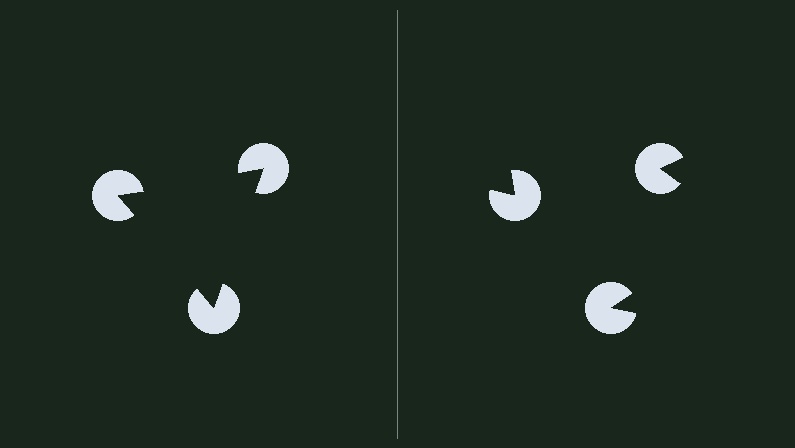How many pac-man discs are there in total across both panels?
6 — 3 on each side.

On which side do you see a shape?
An illusory triangle appears on the left side. On the right side the wedge cuts are rotated, so no coherent shape forms.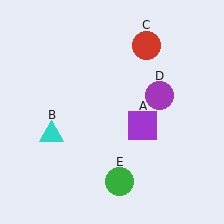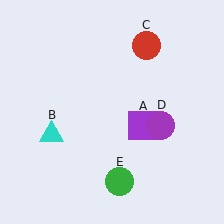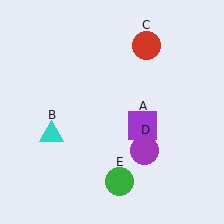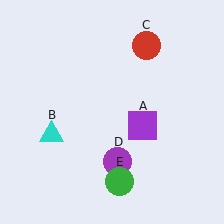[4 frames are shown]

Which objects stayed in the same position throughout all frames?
Purple square (object A) and cyan triangle (object B) and red circle (object C) and green circle (object E) remained stationary.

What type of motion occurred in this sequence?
The purple circle (object D) rotated clockwise around the center of the scene.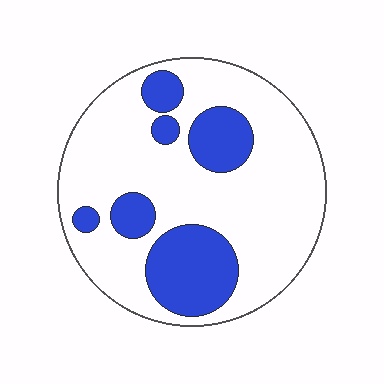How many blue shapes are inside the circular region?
6.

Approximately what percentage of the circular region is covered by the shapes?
Approximately 25%.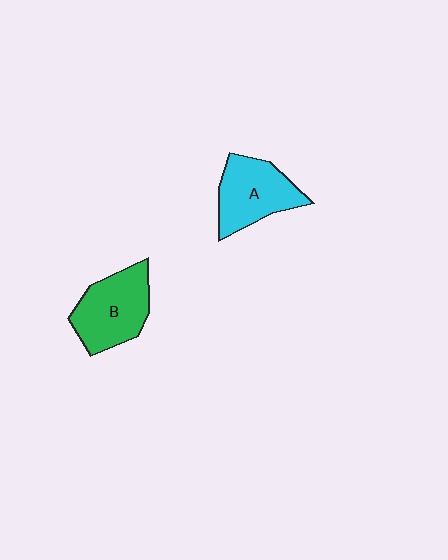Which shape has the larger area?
Shape B (green).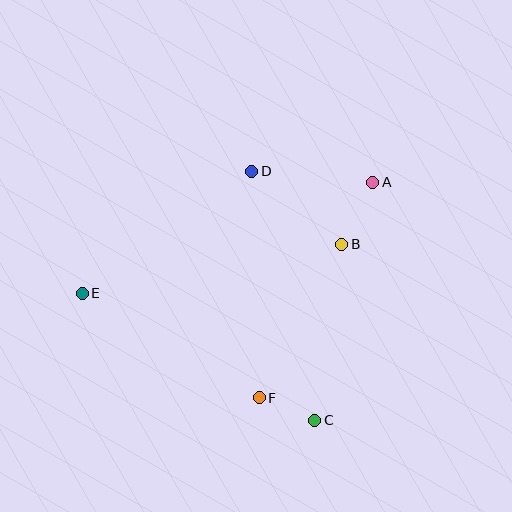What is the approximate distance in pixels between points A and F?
The distance between A and F is approximately 244 pixels.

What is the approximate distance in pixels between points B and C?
The distance between B and C is approximately 178 pixels.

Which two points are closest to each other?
Points C and F are closest to each other.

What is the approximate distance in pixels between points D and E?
The distance between D and E is approximately 209 pixels.